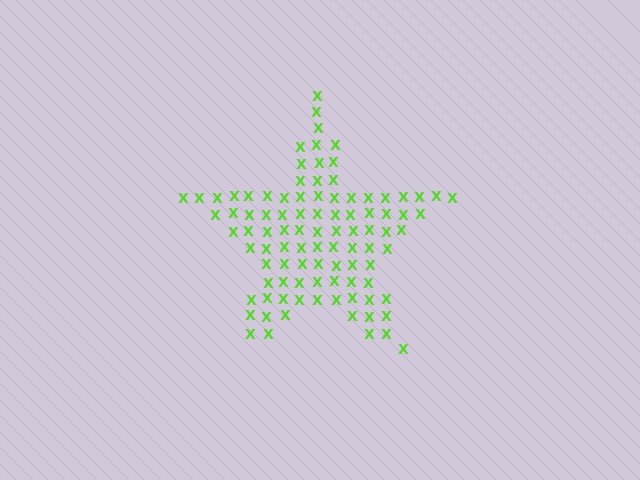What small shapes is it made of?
It is made of small letter X's.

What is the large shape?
The large shape is a star.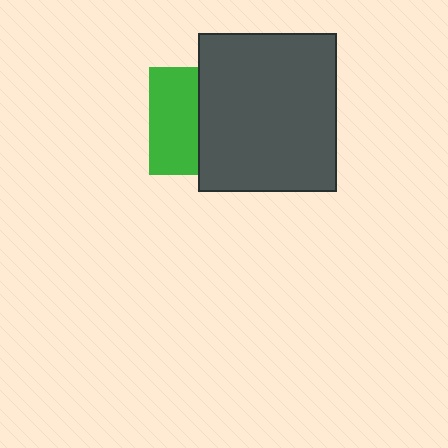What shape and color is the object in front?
The object in front is a dark gray rectangle.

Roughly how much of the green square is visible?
A small part of it is visible (roughly 44%).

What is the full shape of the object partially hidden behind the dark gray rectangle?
The partially hidden object is a green square.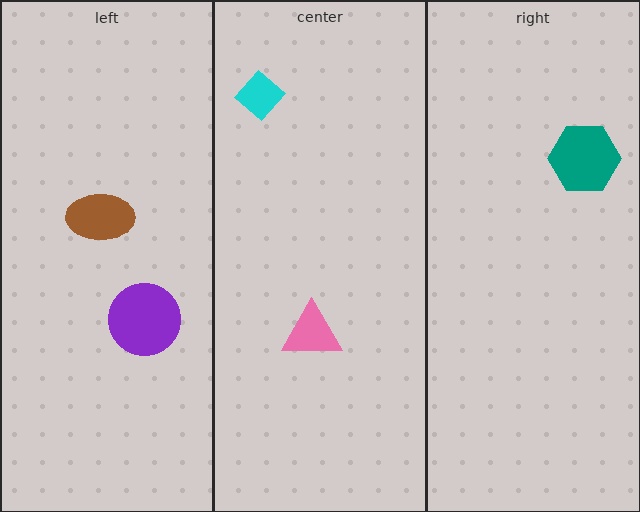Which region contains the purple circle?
The left region.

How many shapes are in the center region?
2.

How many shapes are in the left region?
2.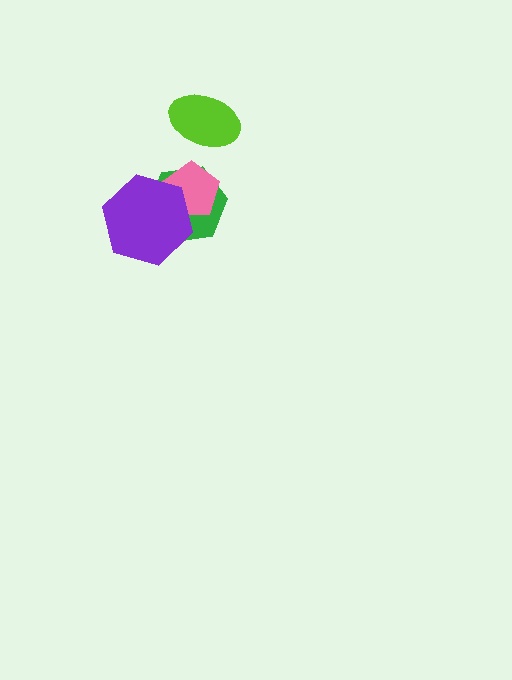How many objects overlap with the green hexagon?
2 objects overlap with the green hexagon.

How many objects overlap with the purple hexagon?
2 objects overlap with the purple hexagon.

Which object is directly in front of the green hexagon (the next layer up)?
The pink pentagon is directly in front of the green hexagon.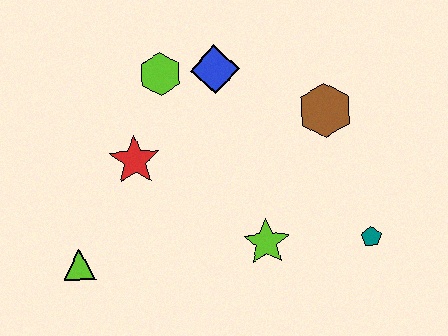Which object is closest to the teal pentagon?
The lime star is closest to the teal pentagon.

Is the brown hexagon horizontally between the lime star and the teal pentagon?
Yes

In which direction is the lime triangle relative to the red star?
The lime triangle is below the red star.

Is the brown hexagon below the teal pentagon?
No